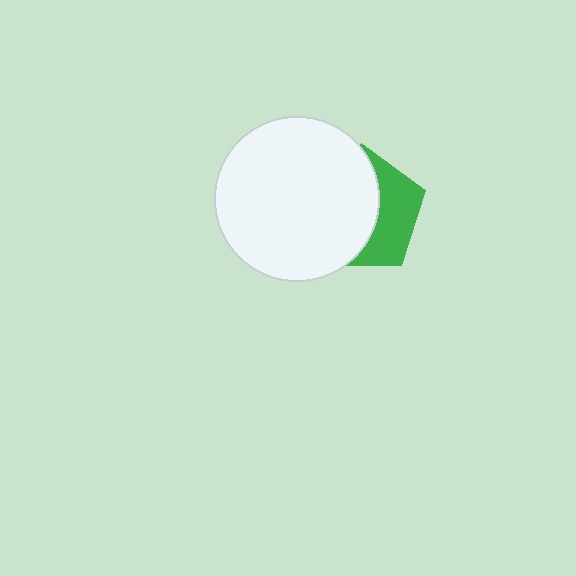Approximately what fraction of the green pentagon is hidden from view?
Roughly 61% of the green pentagon is hidden behind the white circle.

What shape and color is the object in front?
The object in front is a white circle.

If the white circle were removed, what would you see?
You would see the complete green pentagon.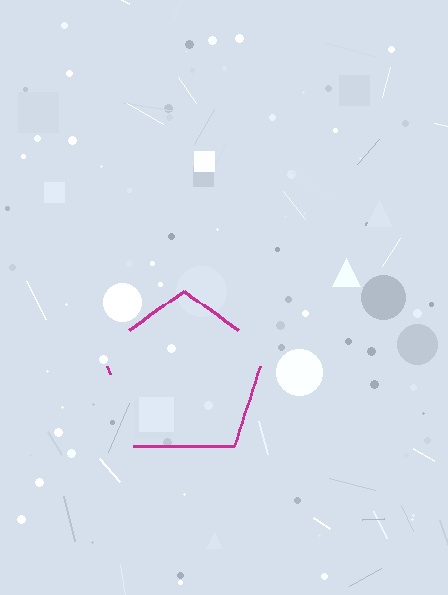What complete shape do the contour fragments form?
The contour fragments form a pentagon.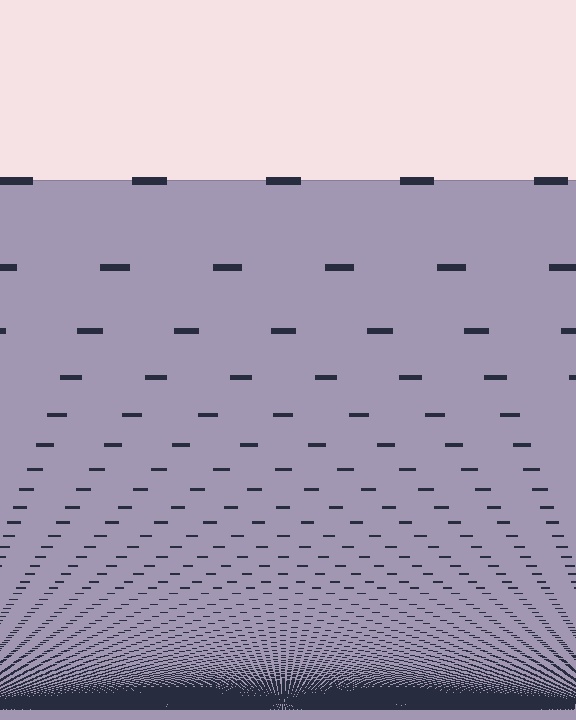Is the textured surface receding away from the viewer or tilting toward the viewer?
The surface appears to tilt toward the viewer. Texture elements get larger and sparser toward the top.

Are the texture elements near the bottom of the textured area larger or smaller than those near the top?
Smaller. The gradient is inverted — elements near the bottom are smaller and denser.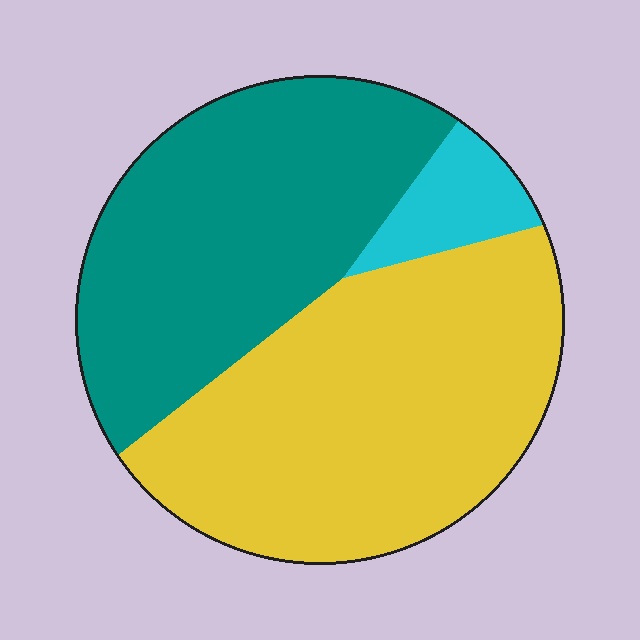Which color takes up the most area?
Yellow, at roughly 50%.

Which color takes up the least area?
Cyan, at roughly 5%.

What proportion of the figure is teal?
Teal covers 42% of the figure.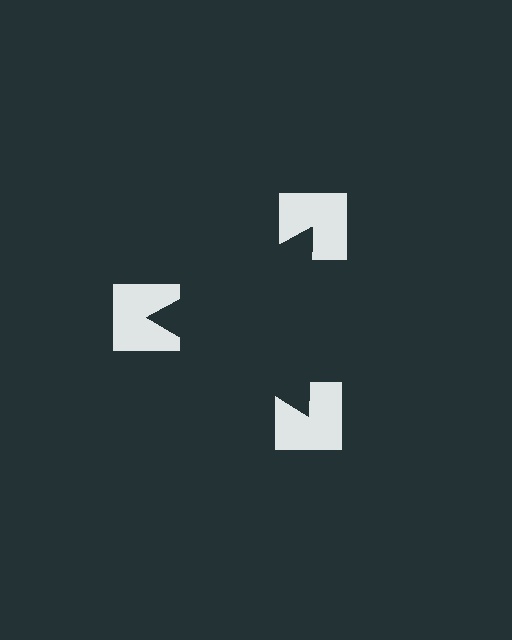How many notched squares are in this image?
There are 3 — one at each vertex of the illusory triangle.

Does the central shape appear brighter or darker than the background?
It typically appears slightly darker than the background, even though no actual brightness change is drawn.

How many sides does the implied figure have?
3 sides.